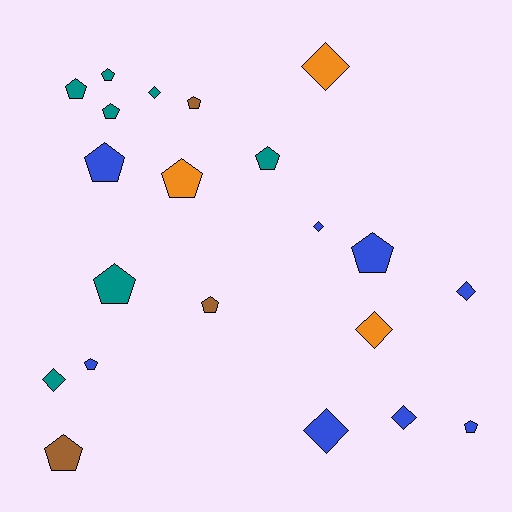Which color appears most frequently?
Blue, with 8 objects.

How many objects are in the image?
There are 21 objects.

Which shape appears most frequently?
Pentagon, with 13 objects.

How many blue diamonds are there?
There are 4 blue diamonds.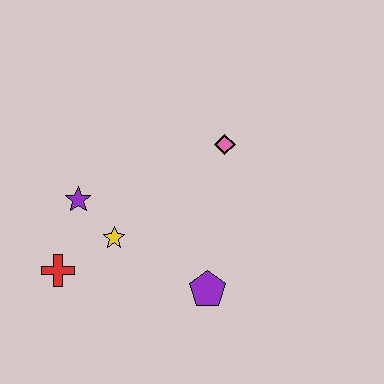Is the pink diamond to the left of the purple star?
No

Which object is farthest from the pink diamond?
The red cross is farthest from the pink diamond.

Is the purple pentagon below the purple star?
Yes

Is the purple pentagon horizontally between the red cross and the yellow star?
No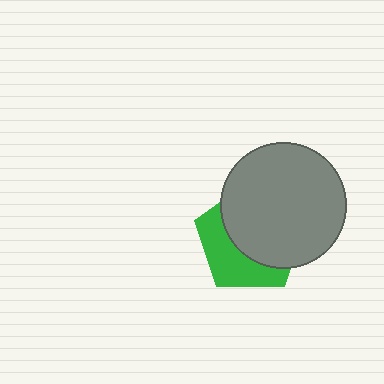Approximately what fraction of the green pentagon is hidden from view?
Roughly 60% of the green pentagon is hidden behind the gray circle.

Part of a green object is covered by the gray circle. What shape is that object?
It is a pentagon.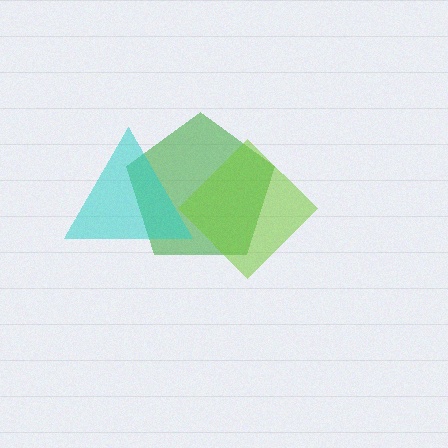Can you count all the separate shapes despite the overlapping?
Yes, there are 3 separate shapes.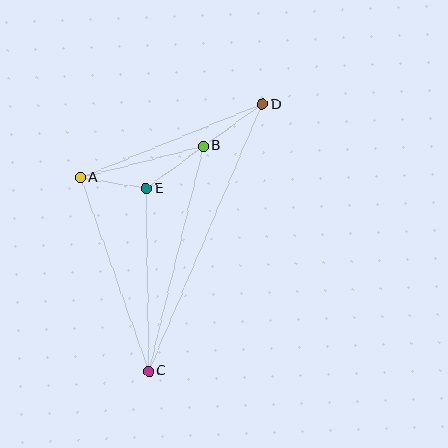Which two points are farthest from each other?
Points C and D are farthest from each other.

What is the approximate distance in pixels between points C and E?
The distance between C and E is approximately 183 pixels.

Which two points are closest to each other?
Points A and E are closest to each other.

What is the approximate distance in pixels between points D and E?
The distance between D and E is approximately 144 pixels.